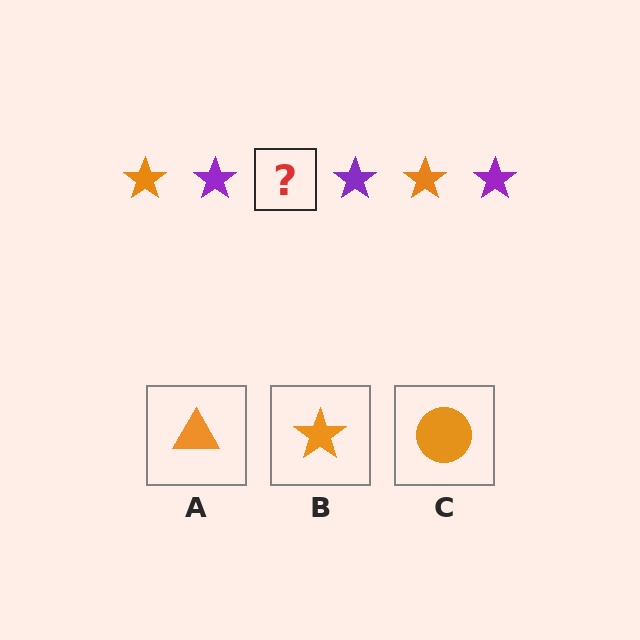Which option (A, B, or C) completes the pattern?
B.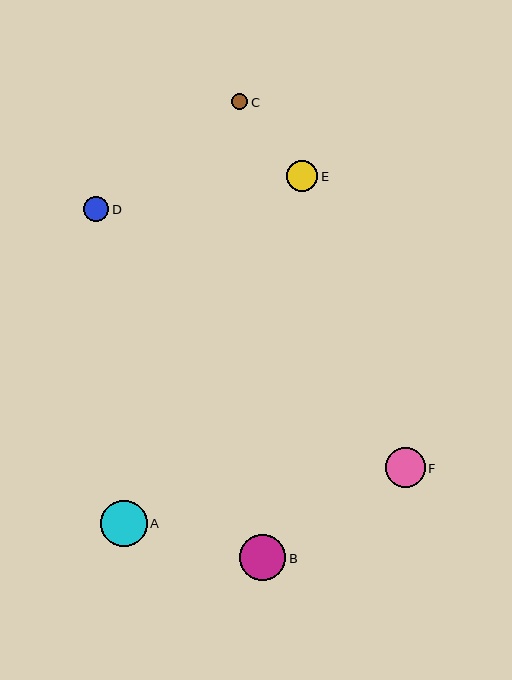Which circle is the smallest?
Circle C is the smallest with a size of approximately 16 pixels.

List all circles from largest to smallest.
From largest to smallest: B, A, F, E, D, C.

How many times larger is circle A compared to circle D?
Circle A is approximately 1.8 times the size of circle D.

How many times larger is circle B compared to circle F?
Circle B is approximately 1.2 times the size of circle F.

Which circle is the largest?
Circle B is the largest with a size of approximately 46 pixels.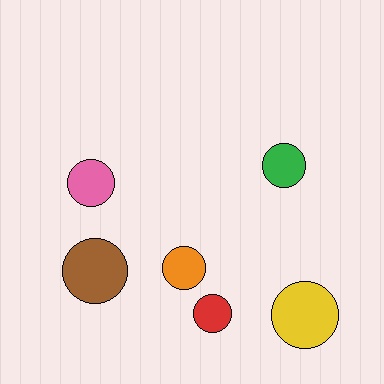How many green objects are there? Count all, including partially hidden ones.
There is 1 green object.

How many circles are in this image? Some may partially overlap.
There are 6 circles.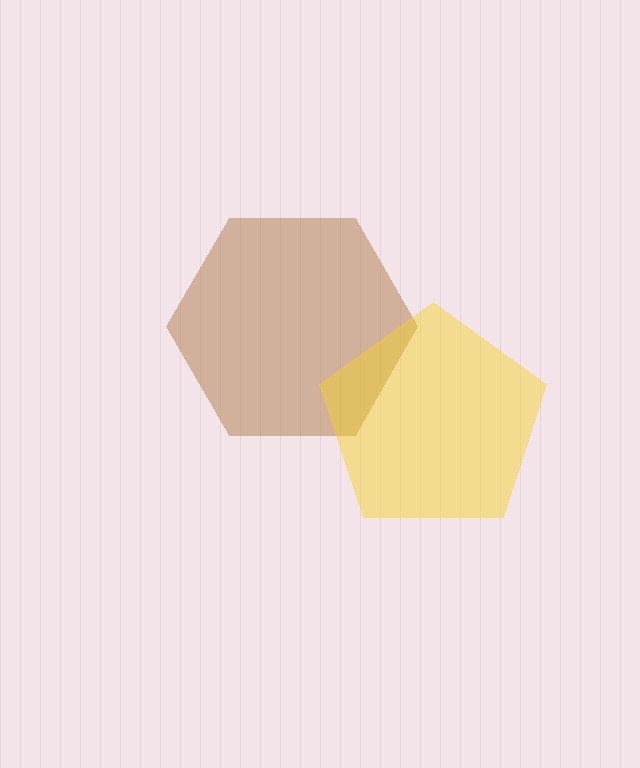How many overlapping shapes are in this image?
There are 2 overlapping shapes in the image.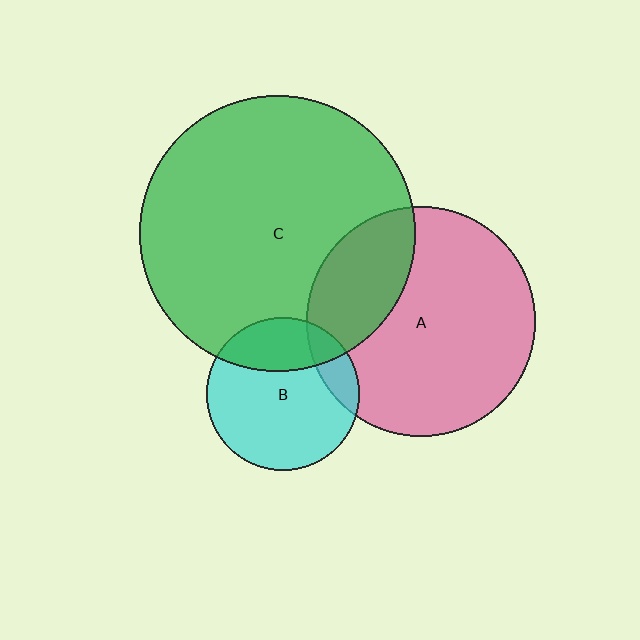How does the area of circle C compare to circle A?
Approximately 1.4 times.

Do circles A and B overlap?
Yes.